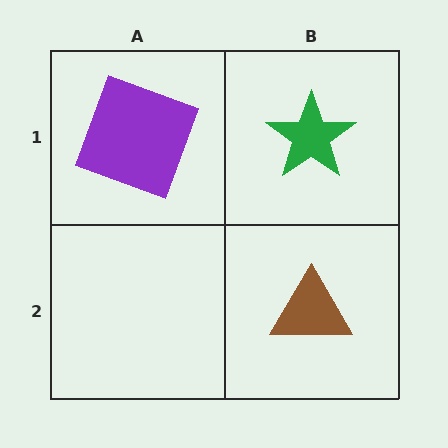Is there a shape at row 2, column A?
No, that cell is empty.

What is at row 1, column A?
A purple square.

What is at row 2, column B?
A brown triangle.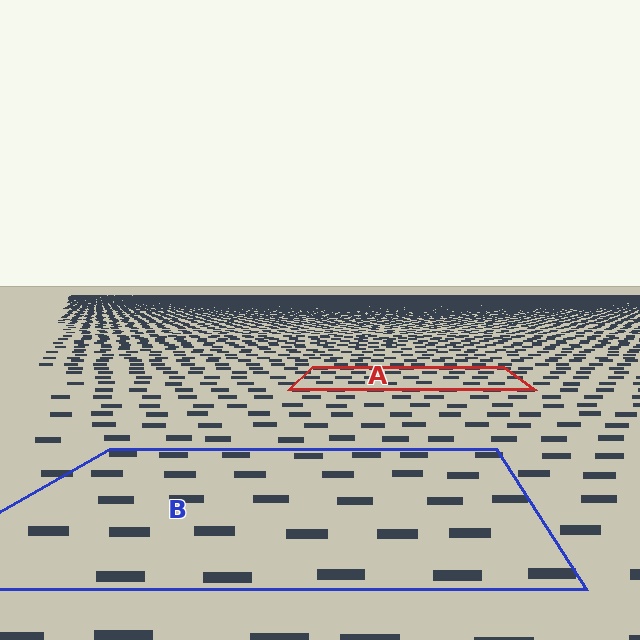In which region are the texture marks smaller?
The texture marks are smaller in region A, because it is farther away.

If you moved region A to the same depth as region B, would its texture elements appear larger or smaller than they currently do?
They would appear larger. At a closer depth, the same texture elements are projected at a bigger on-screen size.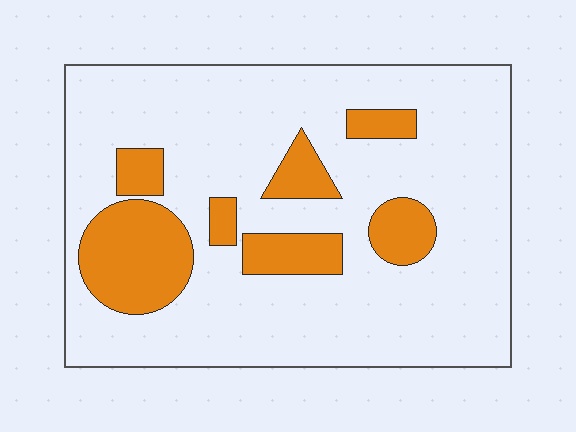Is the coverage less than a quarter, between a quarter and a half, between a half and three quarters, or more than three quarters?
Less than a quarter.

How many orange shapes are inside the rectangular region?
7.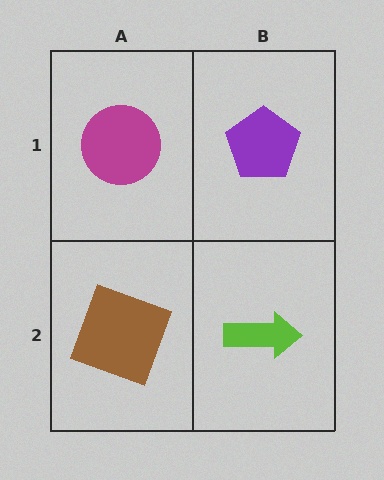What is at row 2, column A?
A brown square.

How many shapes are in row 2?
2 shapes.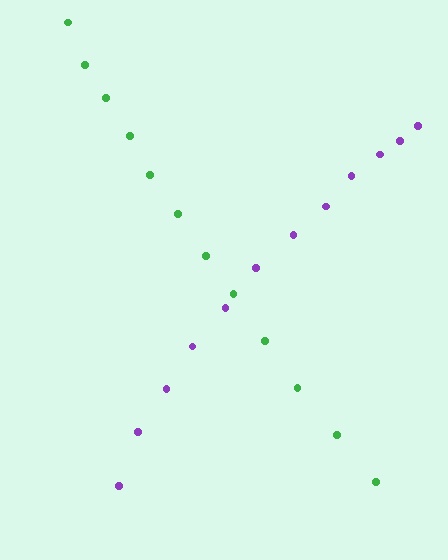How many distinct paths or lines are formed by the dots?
There are 2 distinct paths.